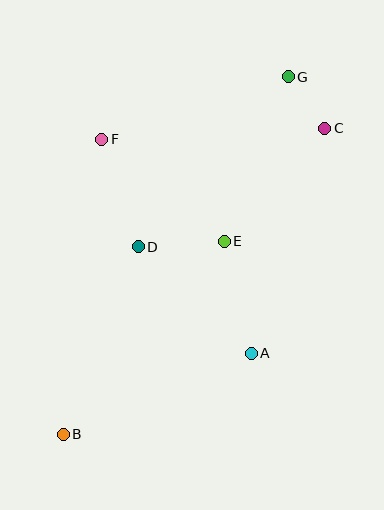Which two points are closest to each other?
Points C and G are closest to each other.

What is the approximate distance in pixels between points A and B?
The distance between A and B is approximately 205 pixels.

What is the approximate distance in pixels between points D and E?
The distance between D and E is approximately 86 pixels.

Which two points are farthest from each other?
Points B and G are farthest from each other.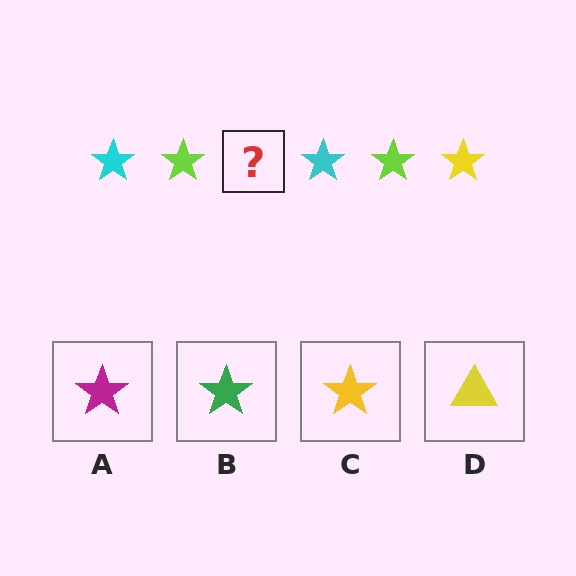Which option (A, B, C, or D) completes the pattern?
C.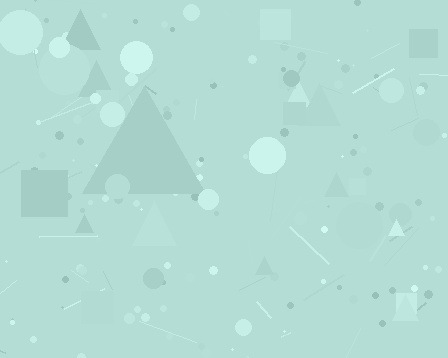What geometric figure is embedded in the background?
A triangle is embedded in the background.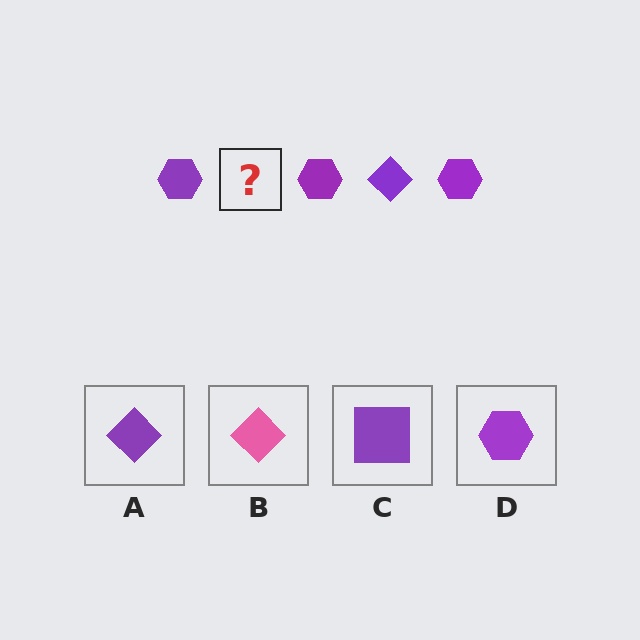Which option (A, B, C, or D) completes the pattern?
A.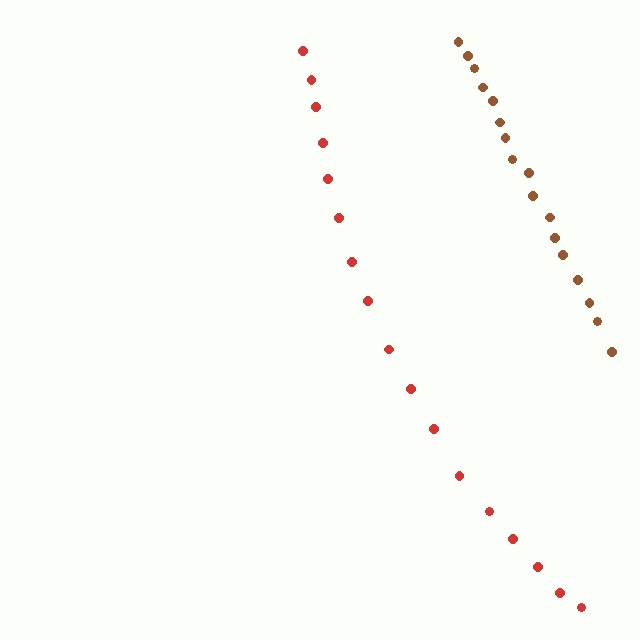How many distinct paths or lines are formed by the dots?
There are 2 distinct paths.